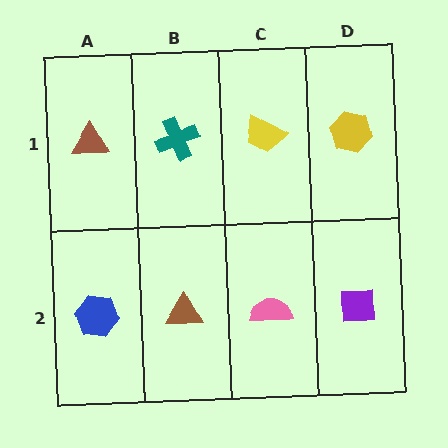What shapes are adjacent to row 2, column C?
A yellow trapezoid (row 1, column C), a brown triangle (row 2, column B), a purple square (row 2, column D).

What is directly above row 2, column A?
A brown triangle.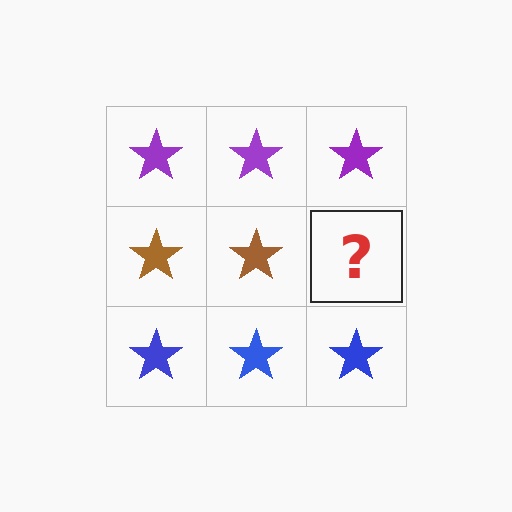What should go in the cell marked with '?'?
The missing cell should contain a brown star.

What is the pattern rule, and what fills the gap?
The rule is that each row has a consistent color. The gap should be filled with a brown star.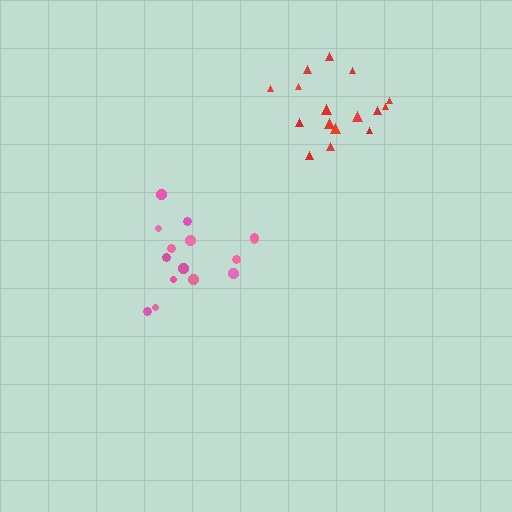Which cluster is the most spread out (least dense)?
Pink.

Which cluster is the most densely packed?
Red.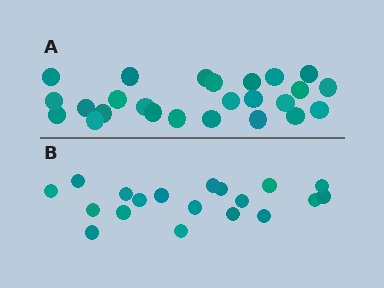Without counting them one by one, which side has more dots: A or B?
Region A (the top region) has more dots.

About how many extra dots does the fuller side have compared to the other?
Region A has about 6 more dots than region B.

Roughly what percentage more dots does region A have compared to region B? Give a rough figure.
About 30% more.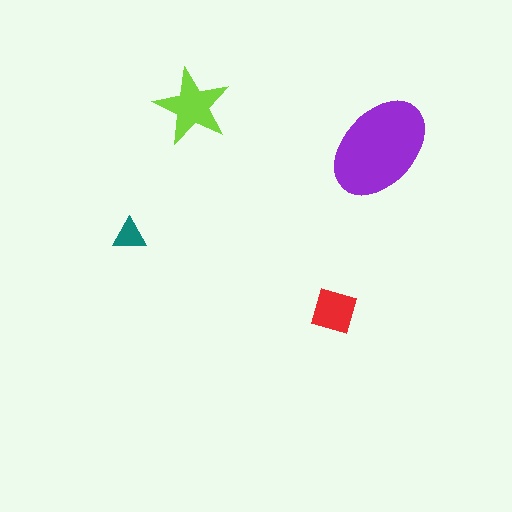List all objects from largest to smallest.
The purple ellipse, the lime star, the red diamond, the teal triangle.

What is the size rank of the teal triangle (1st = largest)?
4th.